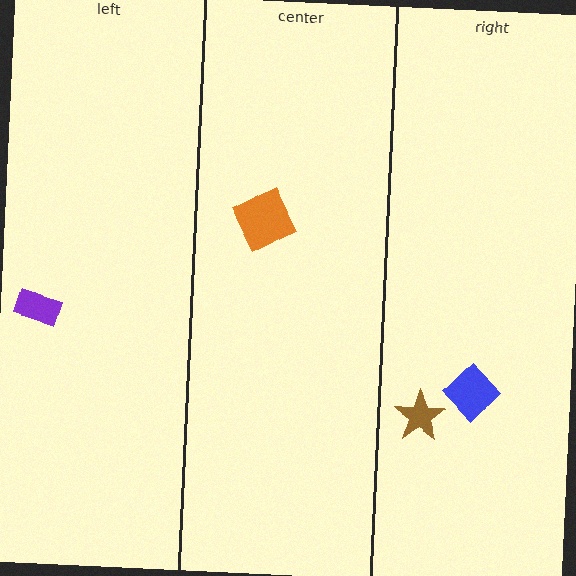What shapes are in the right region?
The brown star, the blue diamond.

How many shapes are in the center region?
1.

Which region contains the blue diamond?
The right region.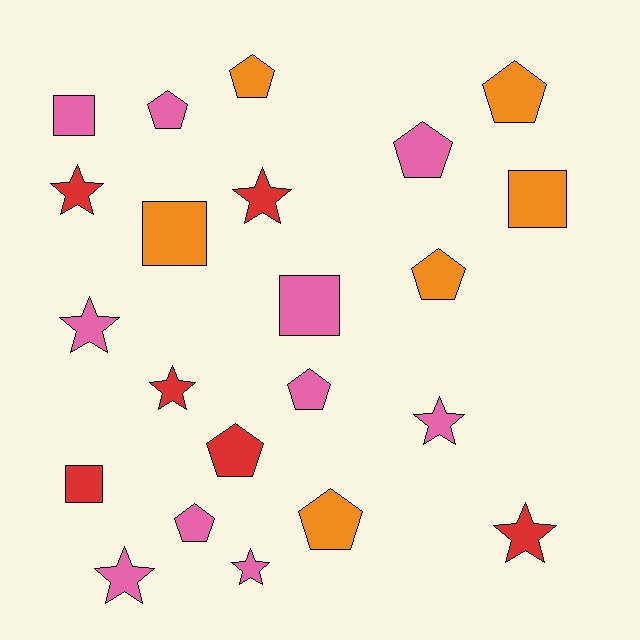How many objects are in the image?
There are 22 objects.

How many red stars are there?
There are 4 red stars.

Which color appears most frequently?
Pink, with 10 objects.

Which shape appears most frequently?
Pentagon, with 9 objects.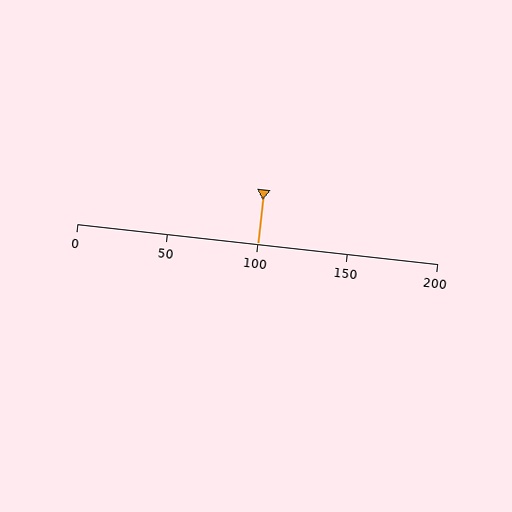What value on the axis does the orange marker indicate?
The marker indicates approximately 100.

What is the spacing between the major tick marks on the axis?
The major ticks are spaced 50 apart.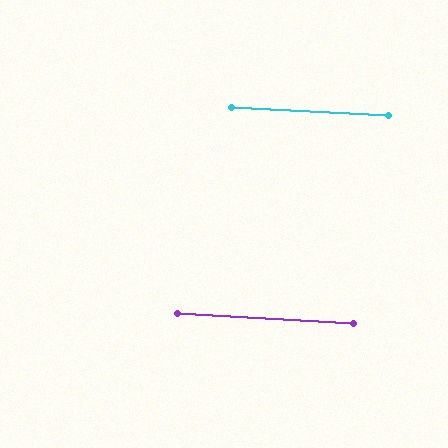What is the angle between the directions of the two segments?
Approximately 0 degrees.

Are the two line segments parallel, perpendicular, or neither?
Parallel — their directions differ by only 0.3°.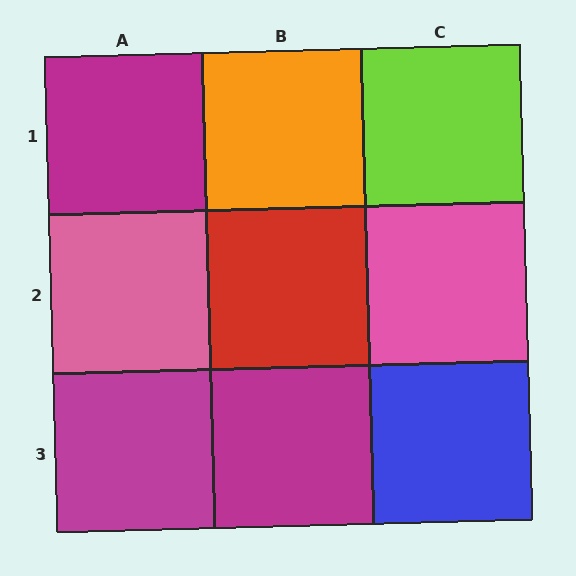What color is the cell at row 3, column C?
Blue.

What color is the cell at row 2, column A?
Pink.